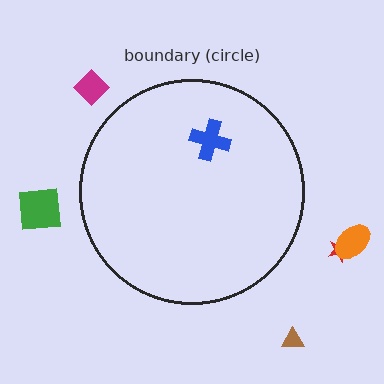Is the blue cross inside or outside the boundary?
Inside.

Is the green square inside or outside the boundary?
Outside.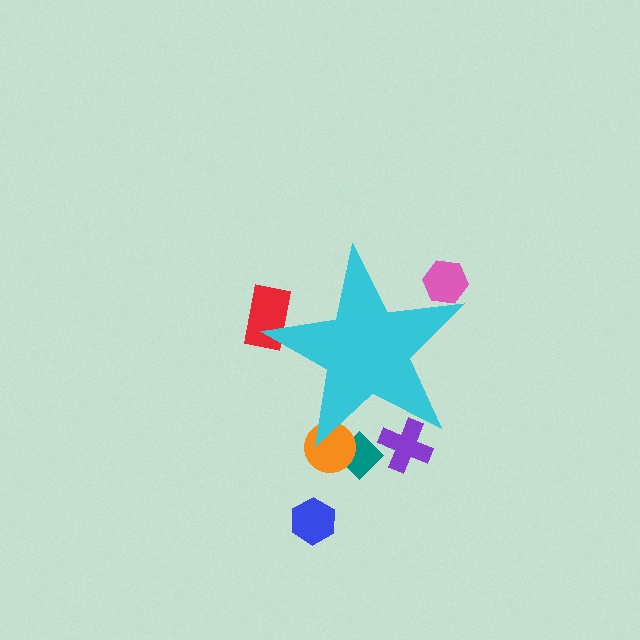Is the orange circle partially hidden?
Yes, the orange circle is partially hidden behind the cyan star.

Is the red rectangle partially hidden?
Yes, the red rectangle is partially hidden behind the cyan star.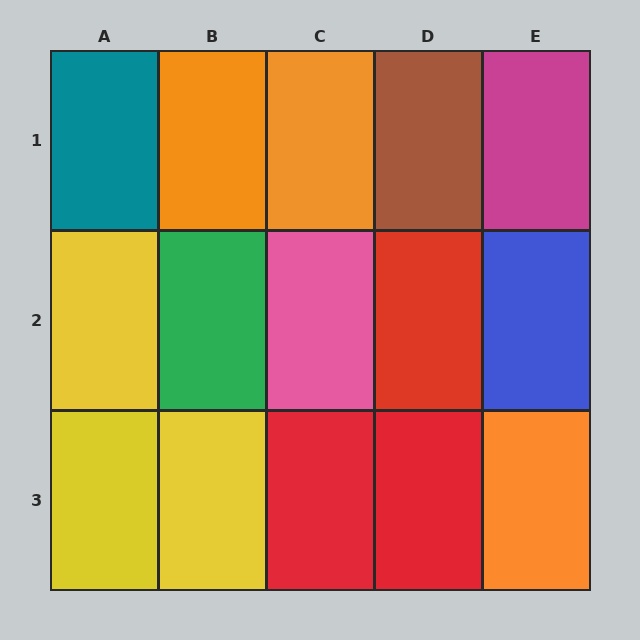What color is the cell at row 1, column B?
Orange.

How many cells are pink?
1 cell is pink.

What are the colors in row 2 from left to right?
Yellow, green, pink, red, blue.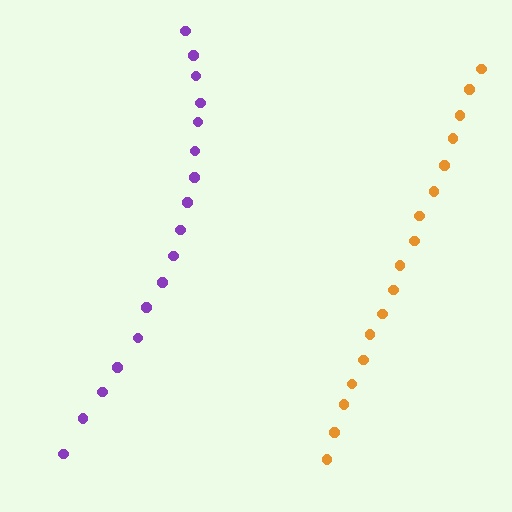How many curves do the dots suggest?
There are 2 distinct paths.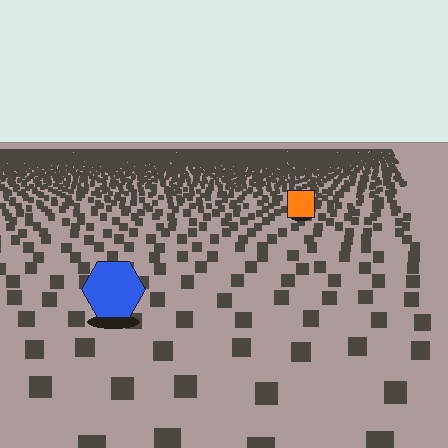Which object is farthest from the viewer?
The orange square is farthest from the viewer. It appears smaller and the ground texture around it is denser.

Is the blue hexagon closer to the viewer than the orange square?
Yes. The blue hexagon is closer — you can tell from the texture gradient: the ground texture is coarser near it.